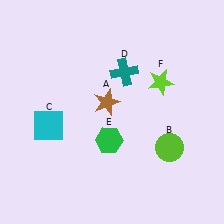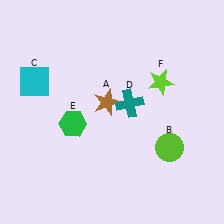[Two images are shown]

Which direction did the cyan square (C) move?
The cyan square (C) moved up.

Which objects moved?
The objects that moved are: the cyan square (C), the teal cross (D), the green hexagon (E).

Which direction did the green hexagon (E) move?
The green hexagon (E) moved left.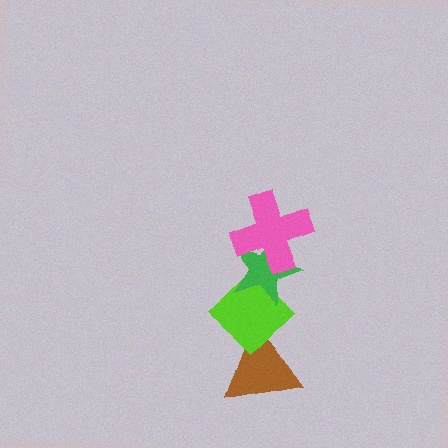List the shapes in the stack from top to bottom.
From top to bottom: the pink cross, the green star, the lime diamond, the brown triangle.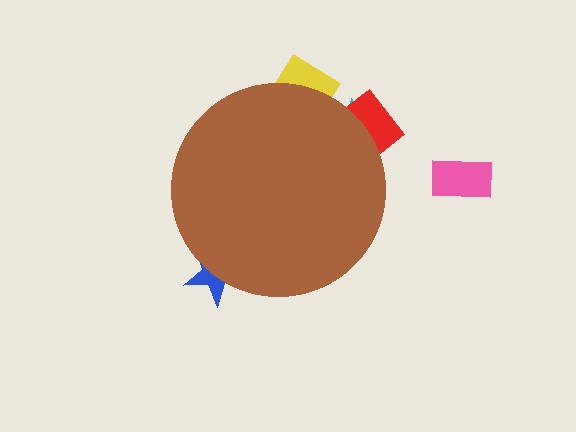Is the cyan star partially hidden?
Yes, the cyan star is partially hidden behind the brown circle.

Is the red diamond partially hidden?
Yes, the red diamond is partially hidden behind the brown circle.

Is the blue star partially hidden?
Yes, the blue star is partially hidden behind the brown circle.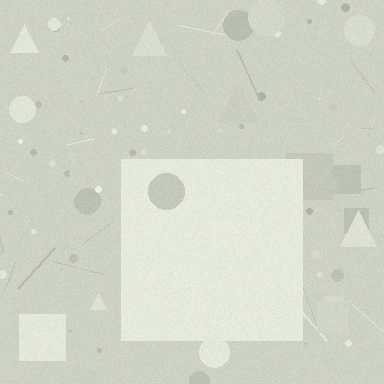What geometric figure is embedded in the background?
A square is embedded in the background.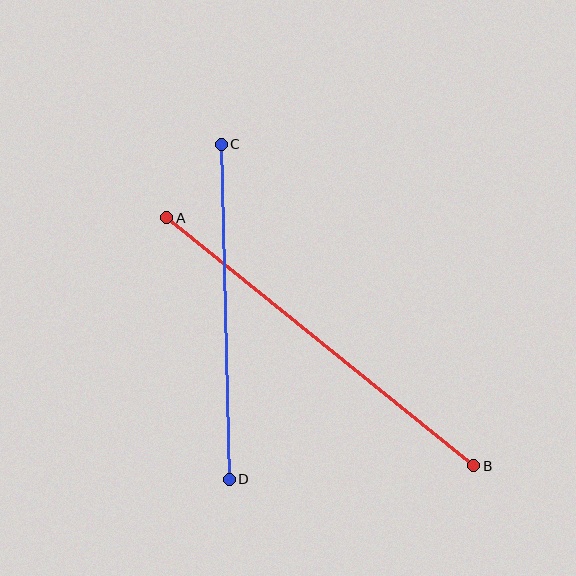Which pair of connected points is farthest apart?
Points A and B are farthest apart.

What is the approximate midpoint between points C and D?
The midpoint is at approximately (225, 312) pixels.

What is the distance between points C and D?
The distance is approximately 335 pixels.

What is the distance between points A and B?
The distance is approximately 395 pixels.